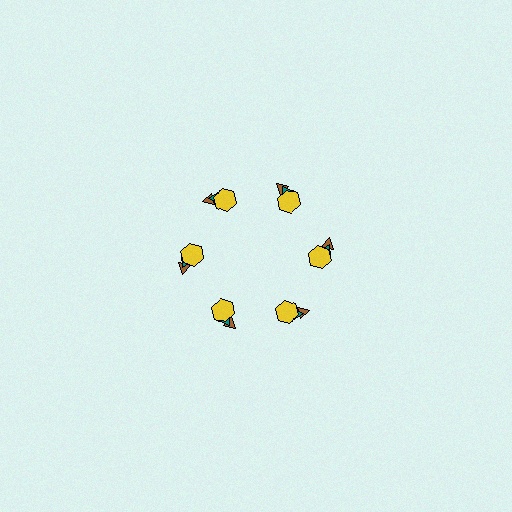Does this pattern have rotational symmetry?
Yes, this pattern has 6-fold rotational symmetry. It looks the same after rotating 60 degrees around the center.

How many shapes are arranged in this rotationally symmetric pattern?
There are 18 shapes, arranged in 6 groups of 3.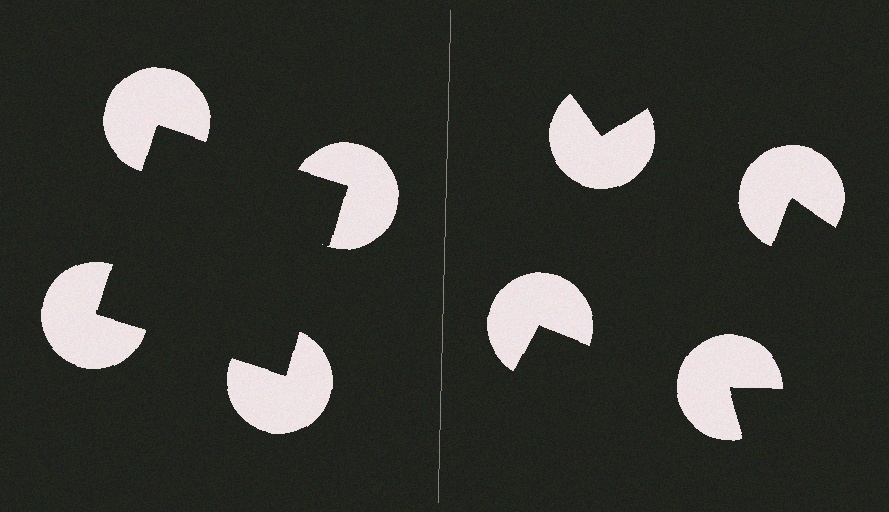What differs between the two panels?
The pac-man discs are positioned identically on both sides; only the wedge orientations differ. On the left they align to a square; on the right they are misaligned.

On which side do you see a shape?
An illusory square appears on the left side. On the right side the wedge cuts are rotated, so no coherent shape forms.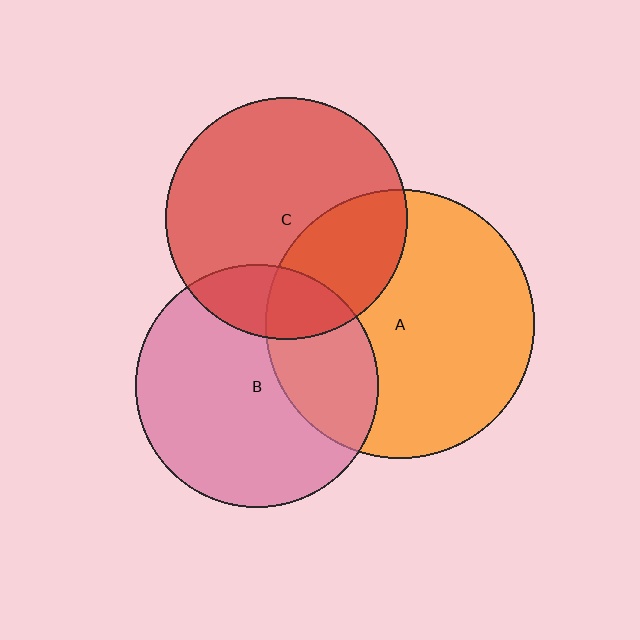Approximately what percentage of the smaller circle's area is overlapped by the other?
Approximately 30%.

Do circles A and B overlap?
Yes.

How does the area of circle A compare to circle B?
Approximately 1.2 times.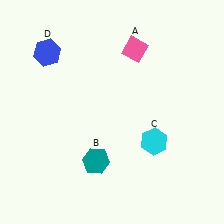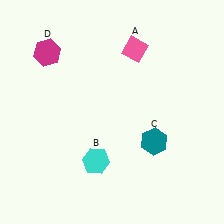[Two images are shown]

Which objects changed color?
B changed from teal to cyan. C changed from cyan to teal. D changed from blue to magenta.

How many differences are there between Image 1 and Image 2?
There are 3 differences between the two images.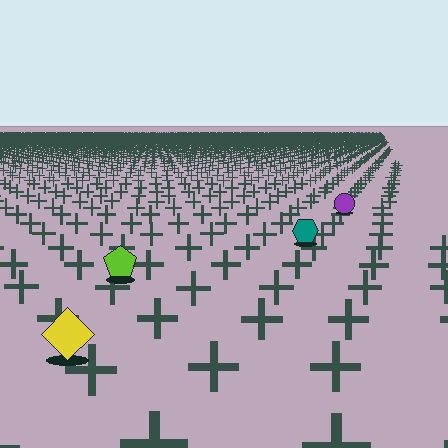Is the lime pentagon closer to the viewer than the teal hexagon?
Yes. The lime pentagon is closer — you can tell from the texture gradient: the ground texture is coarser near it.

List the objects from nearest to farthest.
From nearest to farthest: the yellow diamond, the lime pentagon, the teal hexagon, the purple circle.